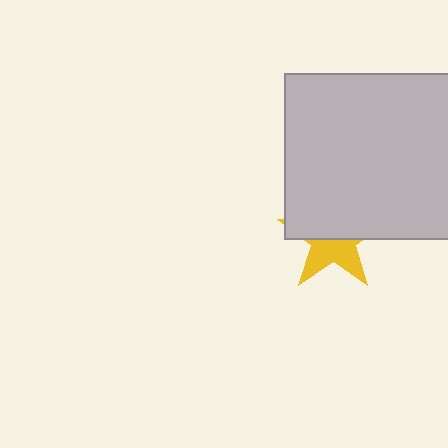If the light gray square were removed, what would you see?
You would see the complete yellow star.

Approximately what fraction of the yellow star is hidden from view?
Roughly 56% of the yellow star is hidden behind the light gray square.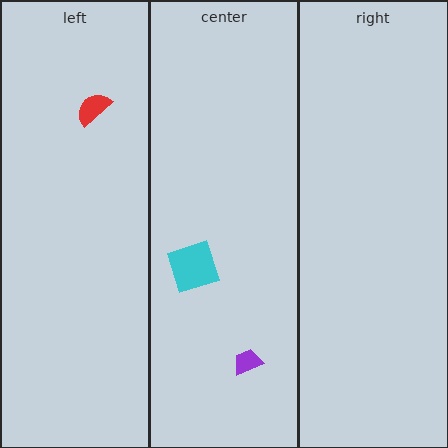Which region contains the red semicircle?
The left region.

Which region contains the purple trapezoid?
The center region.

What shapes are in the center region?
The cyan square, the purple trapezoid.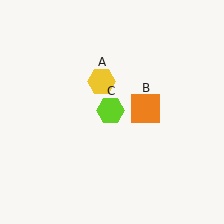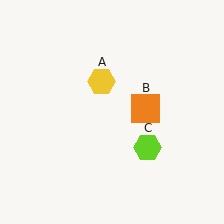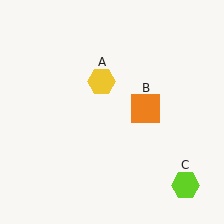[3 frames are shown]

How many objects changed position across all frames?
1 object changed position: lime hexagon (object C).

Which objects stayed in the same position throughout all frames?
Yellow hexagon (object A) and orange square (object B) remained stationary.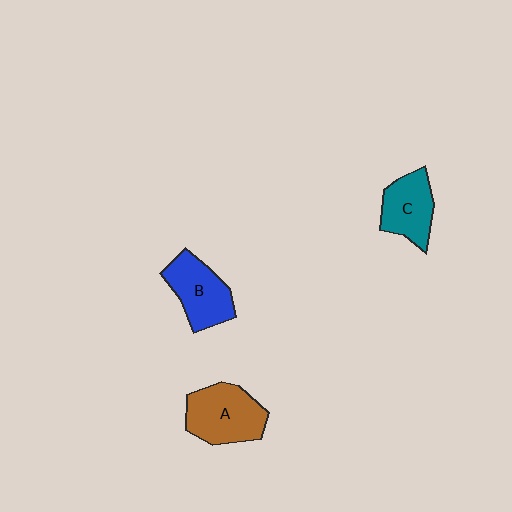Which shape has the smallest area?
Shape C (teal).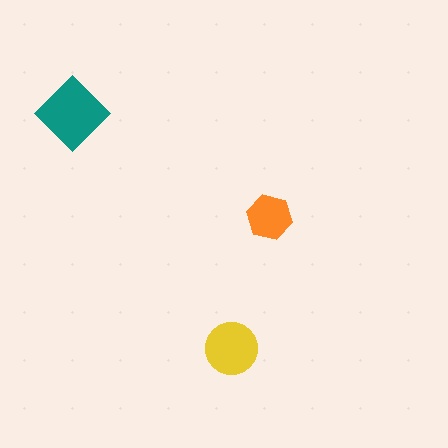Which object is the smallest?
The orange hexagon.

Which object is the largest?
The teal diamond.